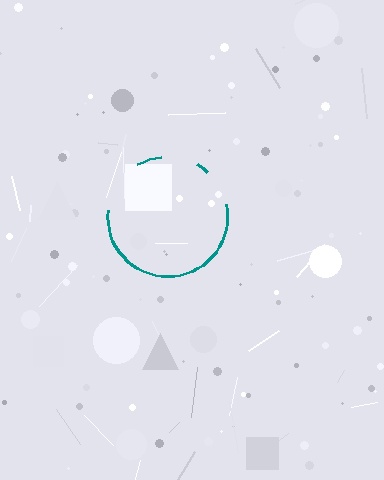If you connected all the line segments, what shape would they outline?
They would outline a circle.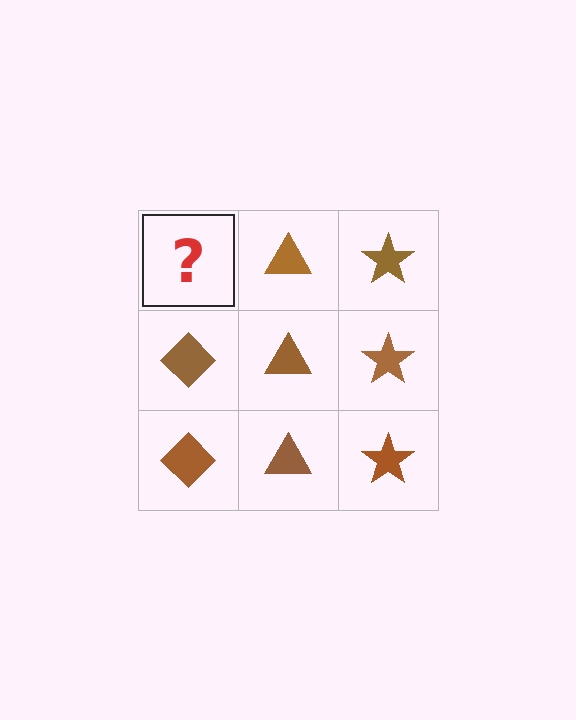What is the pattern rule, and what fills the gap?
The rule is that each column has a consistent shape. The gap should be filled with a brown diamond.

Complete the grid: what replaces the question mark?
The question mark should be replaced with a brown diamond.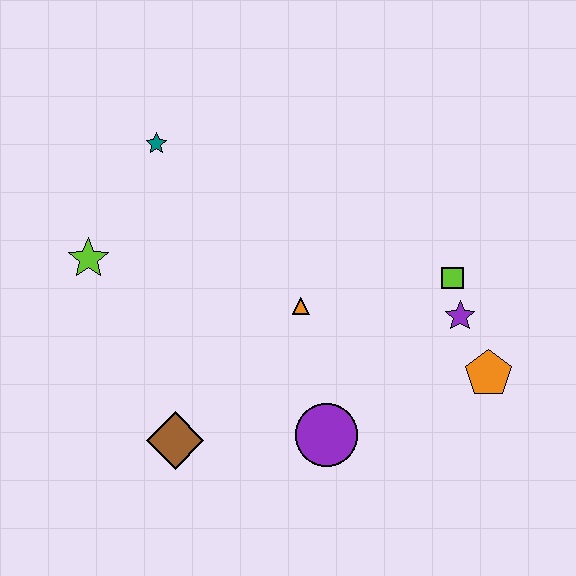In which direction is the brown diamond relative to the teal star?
The brown diamond is below the teal star.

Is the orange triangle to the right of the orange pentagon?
No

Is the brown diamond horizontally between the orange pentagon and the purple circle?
No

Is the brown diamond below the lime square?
Yes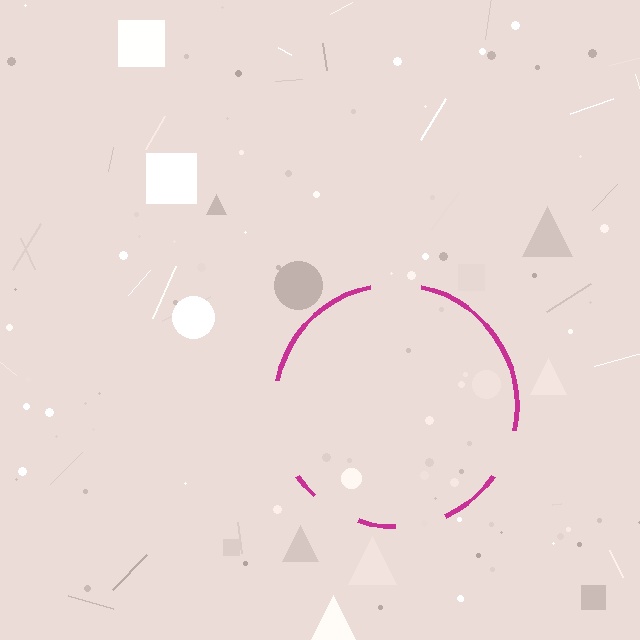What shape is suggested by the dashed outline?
The dashed outline suggests a circle.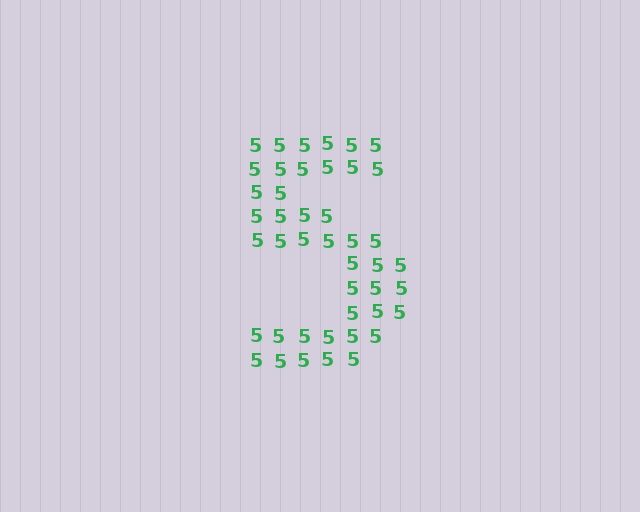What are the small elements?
The small elements are digit 5's.